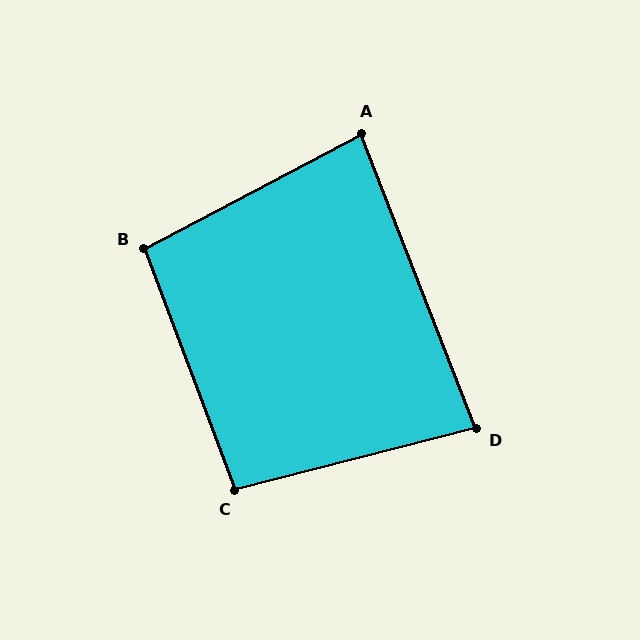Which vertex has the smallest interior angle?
D, at approximately 83 degrees.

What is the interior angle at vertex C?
Approximately 96 degrees (obtuse).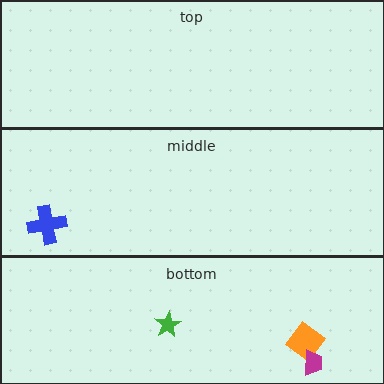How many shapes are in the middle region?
1.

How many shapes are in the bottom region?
3.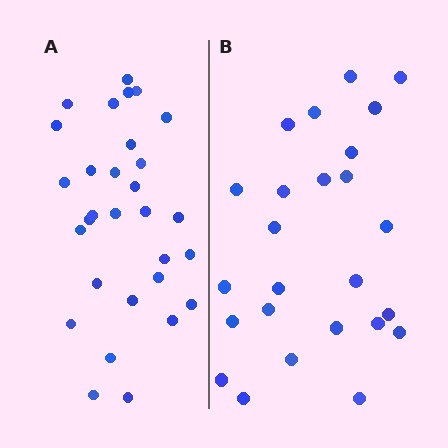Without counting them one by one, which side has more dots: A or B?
Region A (the left region) has more dots.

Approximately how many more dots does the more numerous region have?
Region A has about 5 more dots than region B.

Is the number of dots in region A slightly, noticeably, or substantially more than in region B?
Region A has only slightly more — the two regions are fairly close. The ratio is roughly 1.2 to 1.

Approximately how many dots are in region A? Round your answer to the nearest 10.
About 30 dots.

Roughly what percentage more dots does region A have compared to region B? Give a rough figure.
About 20% more.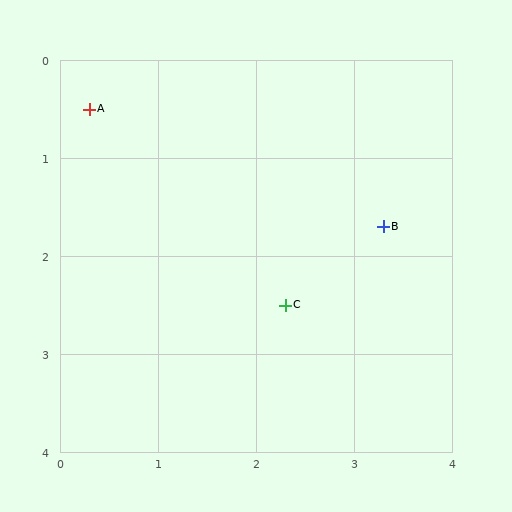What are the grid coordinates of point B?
Point B is at approximately (3.3, 1.7).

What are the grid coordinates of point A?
Point A is at approximately (0.3, 0.5).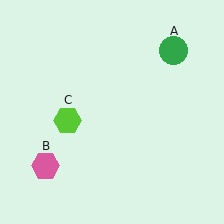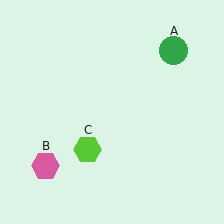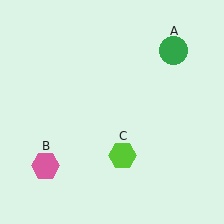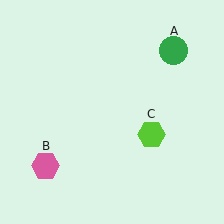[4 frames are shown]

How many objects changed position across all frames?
1 object changed position: lime hexagon (object C).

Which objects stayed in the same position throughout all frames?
Green circle (object A) and pink hexagon (object B) remained stationary.